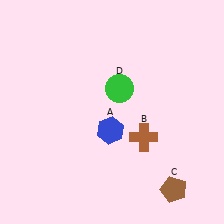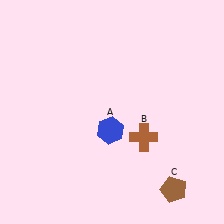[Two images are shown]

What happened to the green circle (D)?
The green circle (D) was removed in Image 2. It was in the top-right area of Image 1.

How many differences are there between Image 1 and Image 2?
There is 1 difference between the two images.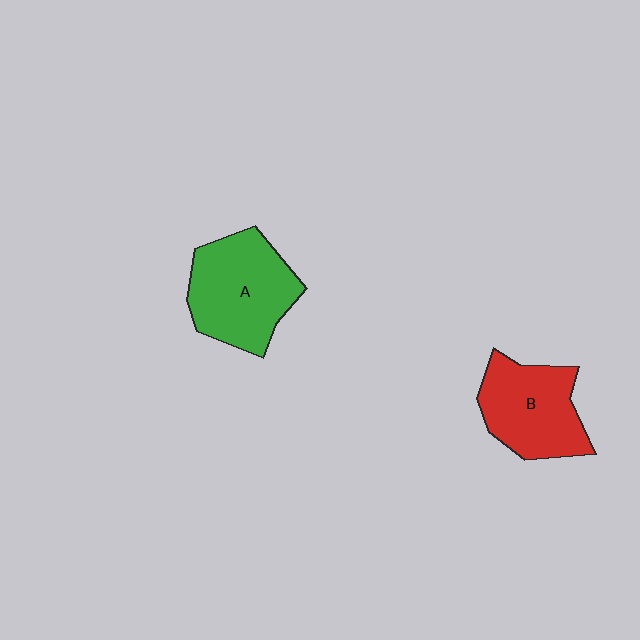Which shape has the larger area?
Shape A (green).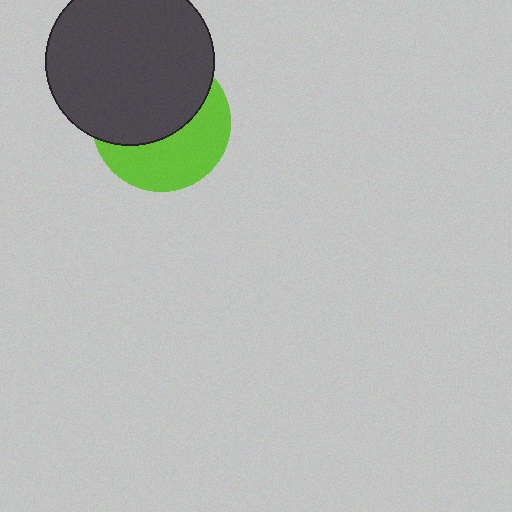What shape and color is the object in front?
The object in front is a dark gray circle.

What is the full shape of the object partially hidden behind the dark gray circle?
The partially hidden object is a lime circle.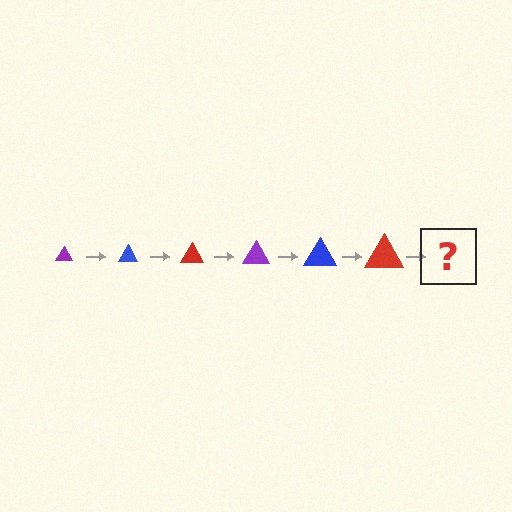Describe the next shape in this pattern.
It should be a purple triangle, larger than the previous one.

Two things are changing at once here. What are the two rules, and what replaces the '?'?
The two rules are that the triangle grows larger each step and the color cycles through purple, blue, and red. The '?' should be a purple triangle, larger than the previous one.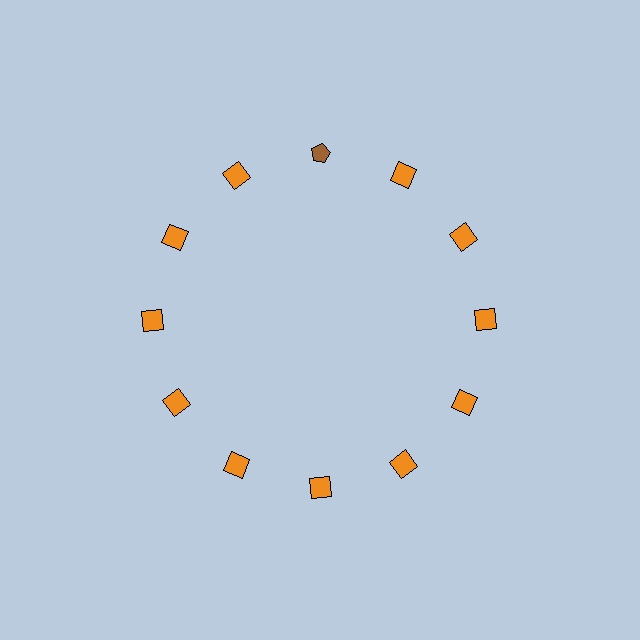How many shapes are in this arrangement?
There are 12 shapes arranged in a ring pattern.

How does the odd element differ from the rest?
It differs in both color (brown instead of orange) and shape (pentagon instead of square).